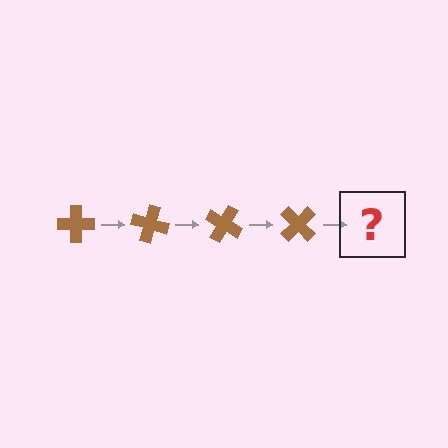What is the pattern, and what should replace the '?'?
The pattern is that the cross rotates 15 degrees each step. The '?' should be a brown cross rotated 60 degrees.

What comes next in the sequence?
The next element should be a brown cross rotated 60 degrees.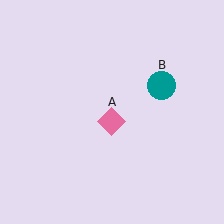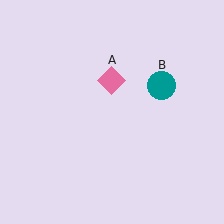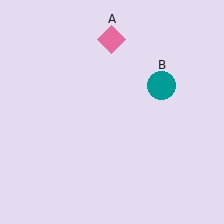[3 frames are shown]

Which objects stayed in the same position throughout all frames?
Teal circle (object B) remained stationary.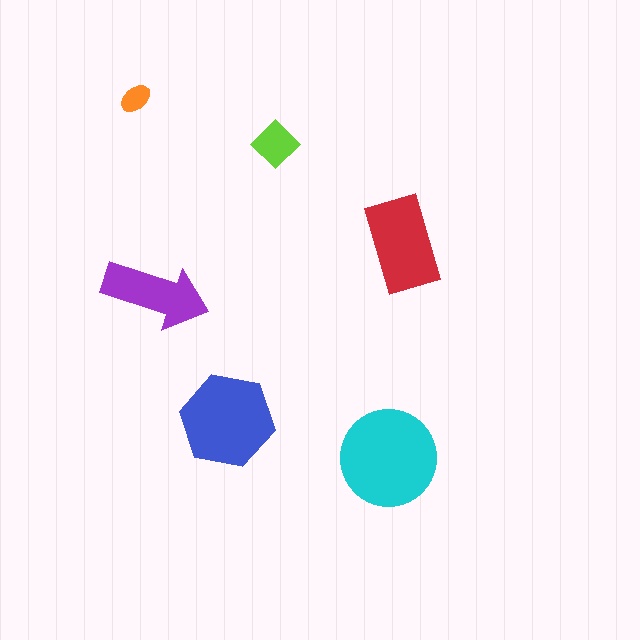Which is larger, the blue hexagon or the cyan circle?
The cyan circle.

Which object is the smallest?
The orange ellipse.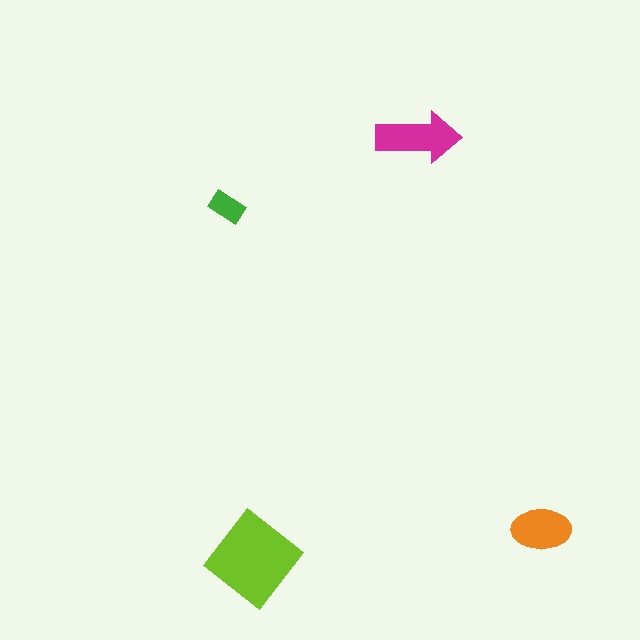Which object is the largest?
The lime diamond.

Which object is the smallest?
The green rectangle.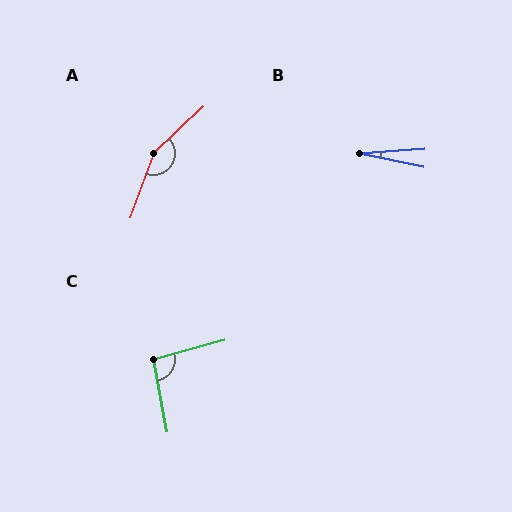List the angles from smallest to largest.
B (16°), C (95°), A (153°).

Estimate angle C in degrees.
Approximately 95 degrees.